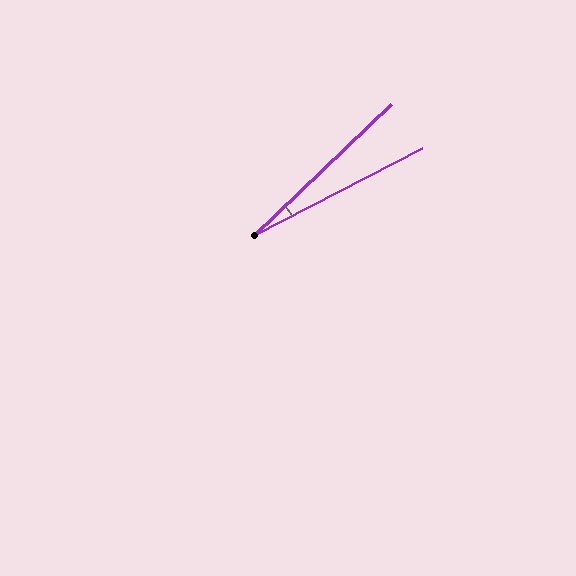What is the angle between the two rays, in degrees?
Approximately 16 degrees.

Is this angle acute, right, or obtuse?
It is acute.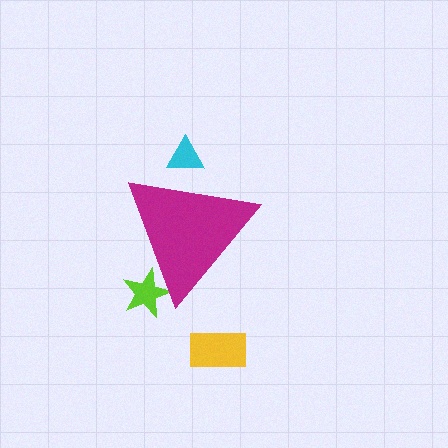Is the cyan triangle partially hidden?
Yes, the cyan triangle is partially hidden behind the magenta triangle.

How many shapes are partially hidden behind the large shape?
2 shapes are partially hidden.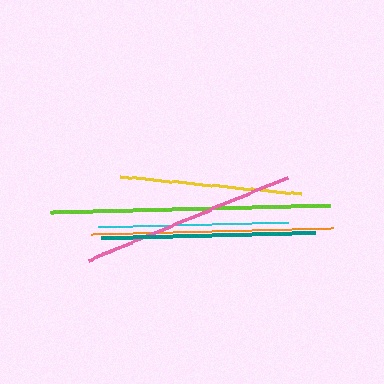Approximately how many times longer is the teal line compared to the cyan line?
The teal line is approximately 1.1 times the length of the cyan line.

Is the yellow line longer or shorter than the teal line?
The teal line is longer than the yellow line.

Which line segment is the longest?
The lime line is the longest at approximately 280 pixels.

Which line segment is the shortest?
The yellow line is the shortest at approximately 183 pixels.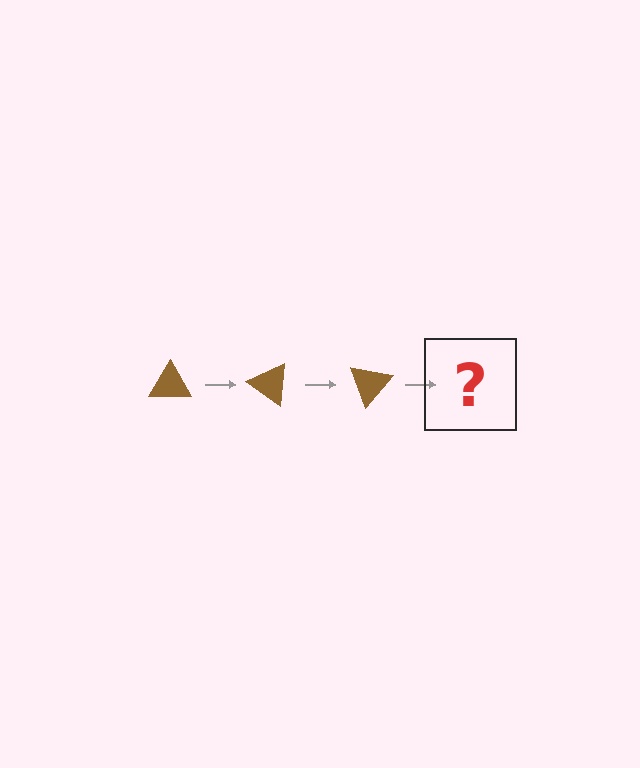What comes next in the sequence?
The next element should be a brown triangle rotated 105 degrees.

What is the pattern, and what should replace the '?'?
The pattern is that the triangle rotates 35 degrees each step. The '?' should be a brown triangle rotated 105 degrees.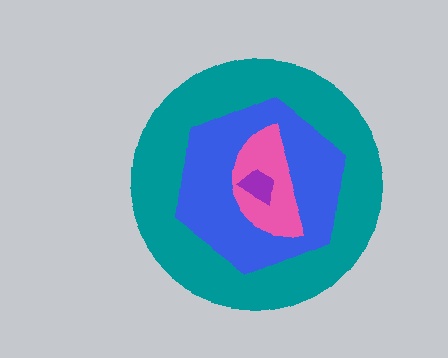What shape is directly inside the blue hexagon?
The pink semicircle.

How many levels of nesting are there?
4.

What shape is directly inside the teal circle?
The blue hexagon.